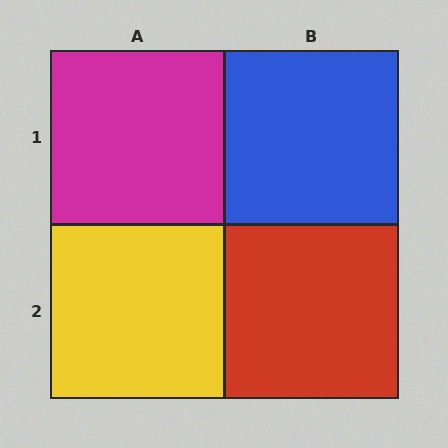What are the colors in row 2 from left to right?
Yellow, red.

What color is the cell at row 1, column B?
Blue.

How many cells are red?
1 cell is red.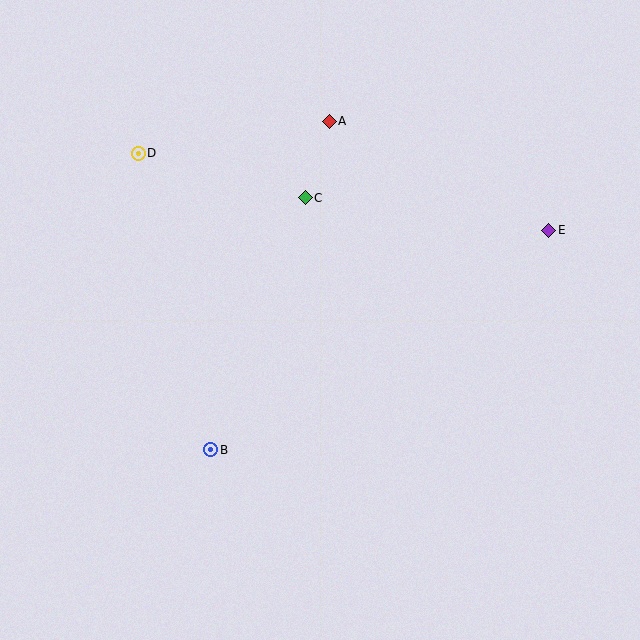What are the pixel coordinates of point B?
Point B is at (211, 450).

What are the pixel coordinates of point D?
Point D is at (138, 153).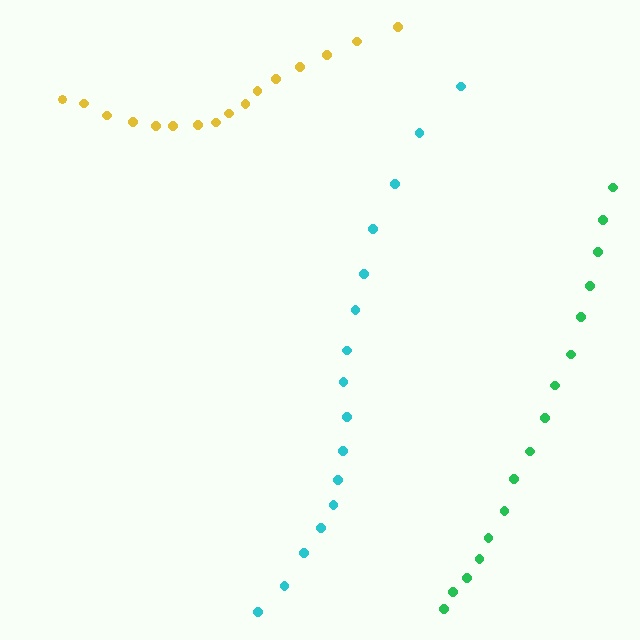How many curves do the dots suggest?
There are 3 distinct paths.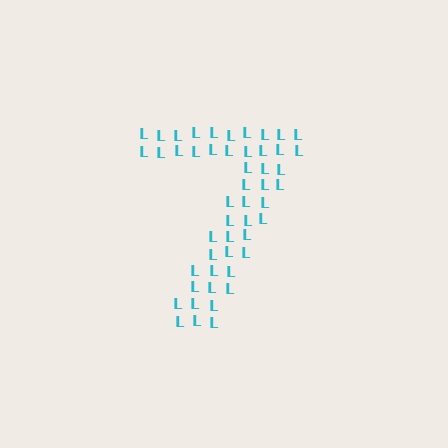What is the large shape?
The large shape is the digit 7.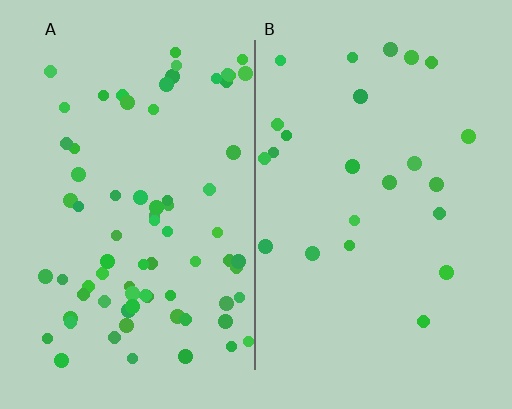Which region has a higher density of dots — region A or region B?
A (the left).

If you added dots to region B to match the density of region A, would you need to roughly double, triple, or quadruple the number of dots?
Approximately triple.